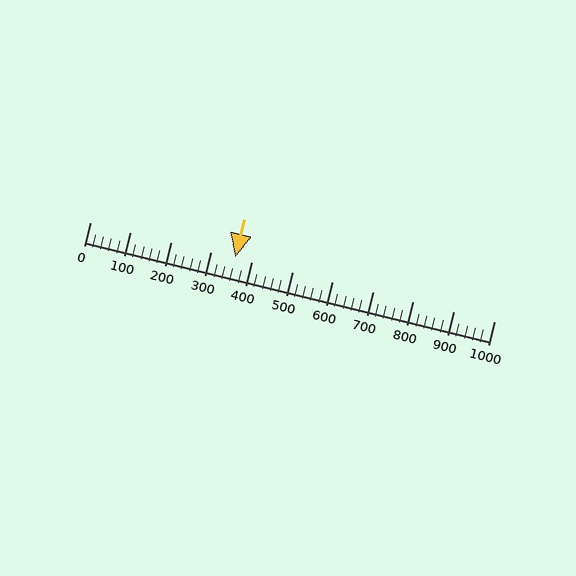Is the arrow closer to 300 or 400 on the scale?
The arrow is closer to 400.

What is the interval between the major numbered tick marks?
The major tick marks are spaced 100 units apart.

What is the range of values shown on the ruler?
The ruler shows values from 0 to 1000.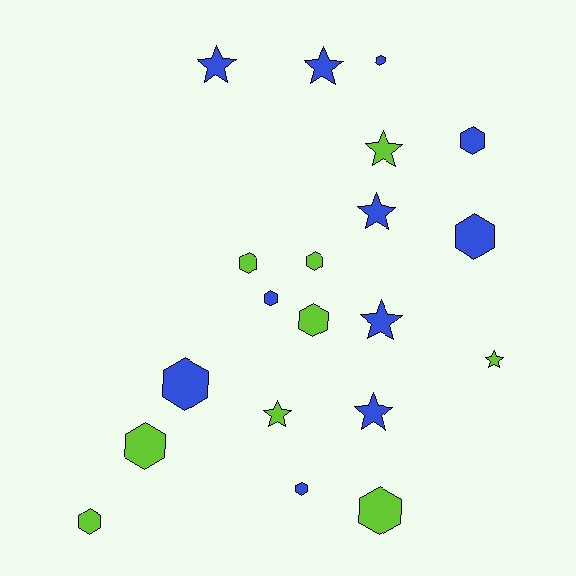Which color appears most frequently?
Blue, with 11 objects.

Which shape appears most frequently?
Hexagon, with 12 objects.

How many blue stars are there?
There are 5 blue stars.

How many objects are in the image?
There are 20 objects.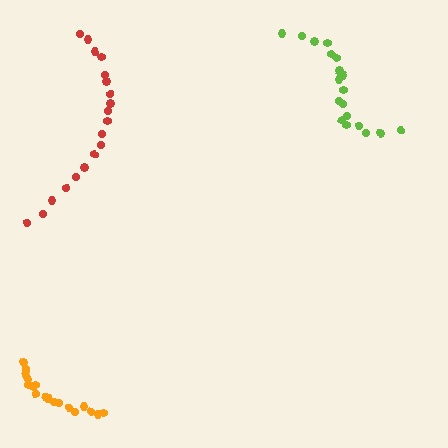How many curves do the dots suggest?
There are 3 distinct paths.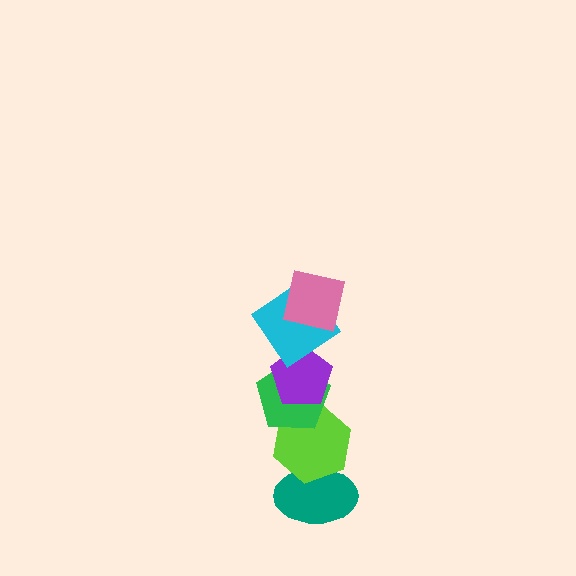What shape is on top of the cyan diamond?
The pink square is on top of the cyan diamond.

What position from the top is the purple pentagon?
The purple pentagon is 3rd from the top.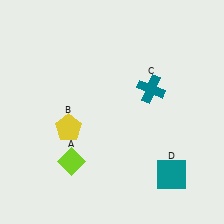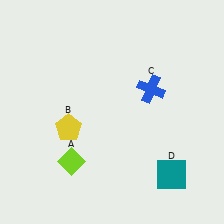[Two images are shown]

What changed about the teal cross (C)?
In Image 1, C is teal. In Image 2, it changed to blue.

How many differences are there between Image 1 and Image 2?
There is 1 difference between the two images.